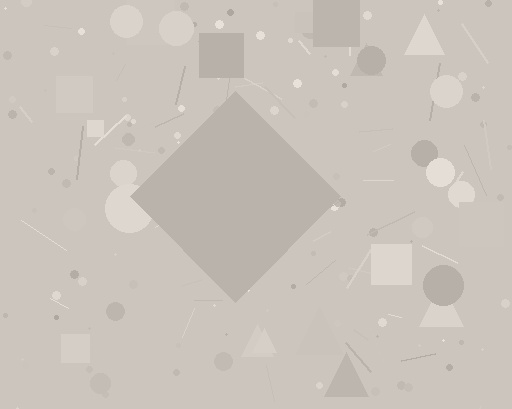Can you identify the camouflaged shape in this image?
The camouflaged shape is a diamond.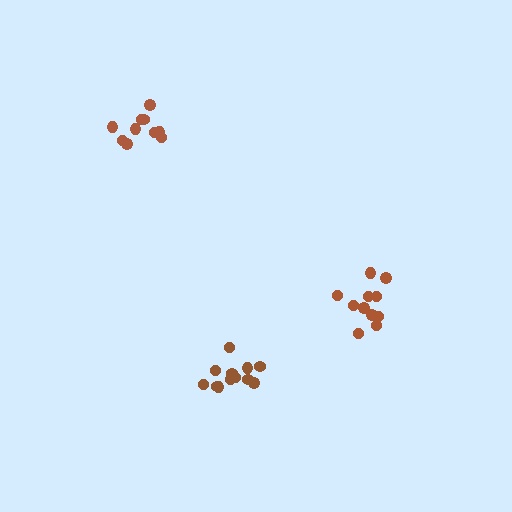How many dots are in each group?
Group 1: 10 dots, Group 2: 11 dots, Group 3: 13 dots (34 total).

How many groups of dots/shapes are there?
There are 3 groups.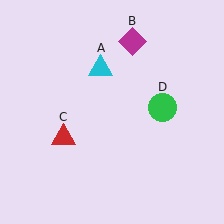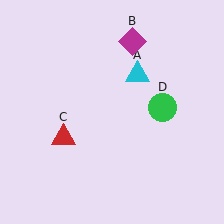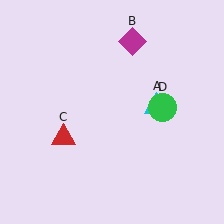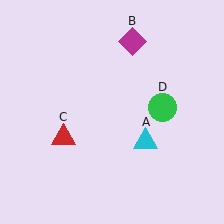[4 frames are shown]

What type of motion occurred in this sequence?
The cyan triangle (object A) rotated clockwise around the center of the scene.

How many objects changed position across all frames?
1 object changed position: cyan triangle (object A).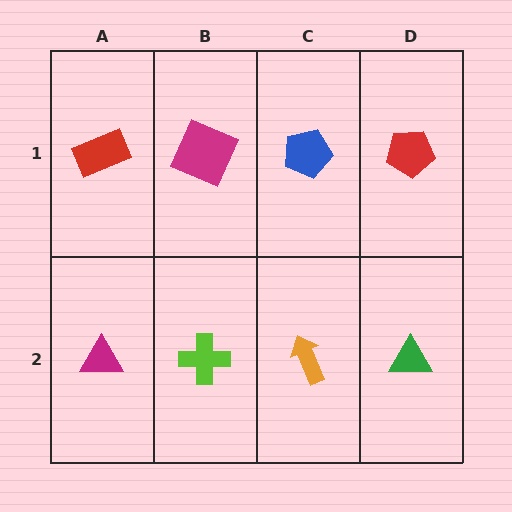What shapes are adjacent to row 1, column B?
A lime cross (row 2, column B), a red rectangle (row 1, column A), a blue pentagon (row 1, column C).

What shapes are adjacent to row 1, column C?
An orange arrow (row 2, column C), a magenta square (row 1, column B), a red pentagon (row 1, column D).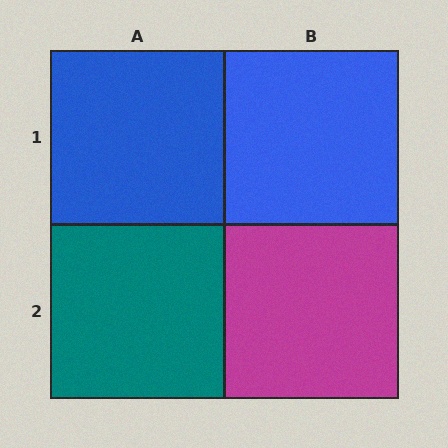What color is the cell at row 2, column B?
Magenta.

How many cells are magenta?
1 cell is magenta.